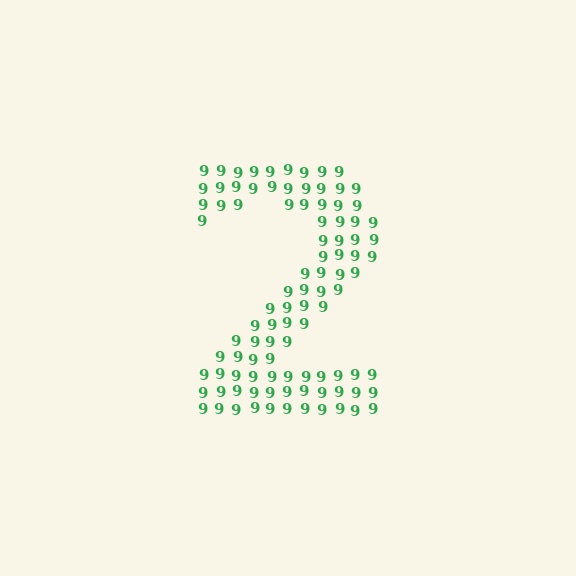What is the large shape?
The large shape is the digit 2.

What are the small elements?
The small elements are digit 9's.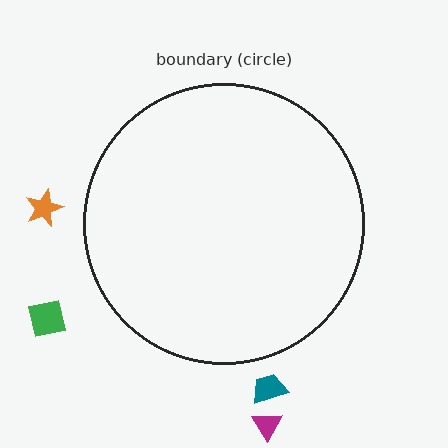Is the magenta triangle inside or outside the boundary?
Outside.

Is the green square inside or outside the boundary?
Outside.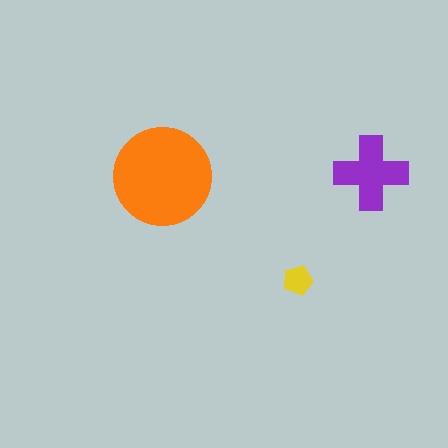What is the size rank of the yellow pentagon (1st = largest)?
3rd.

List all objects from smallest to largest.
The yellow pentagon, the purple cross, the orange circle.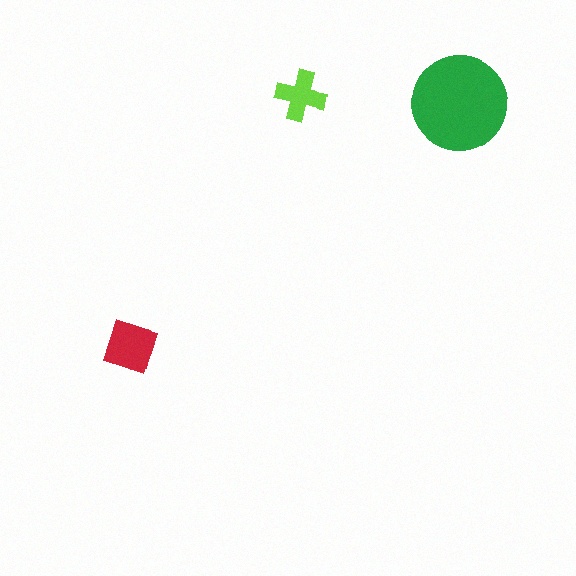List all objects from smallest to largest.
The lime cross, the red square, the green circle.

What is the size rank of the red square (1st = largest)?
2nd.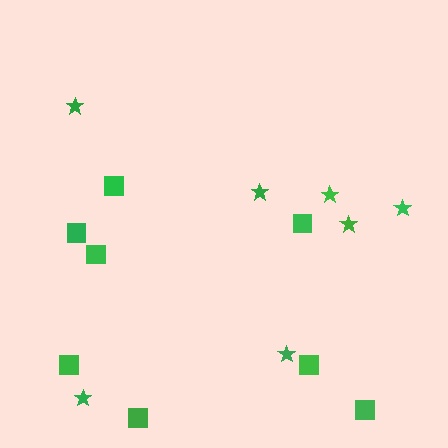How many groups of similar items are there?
There are 2 groups: one group of squares (8) and one group of stars (7).